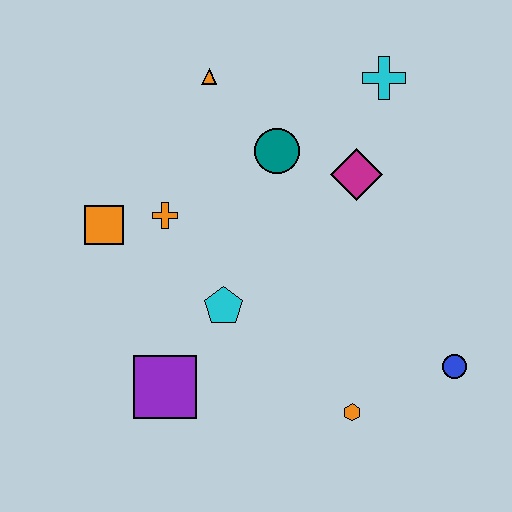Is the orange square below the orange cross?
Yes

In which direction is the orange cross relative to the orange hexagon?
The orange cross is above the orange hexagon.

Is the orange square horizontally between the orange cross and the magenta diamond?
No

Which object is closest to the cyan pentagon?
The purple square is closest to the cyan pentagon.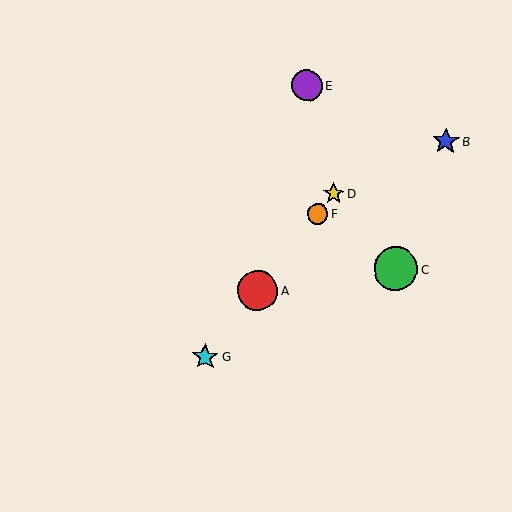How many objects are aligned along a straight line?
4 objects (A, D, F, G) are aligned along a straight line.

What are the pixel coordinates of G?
Object G is at (205, 357).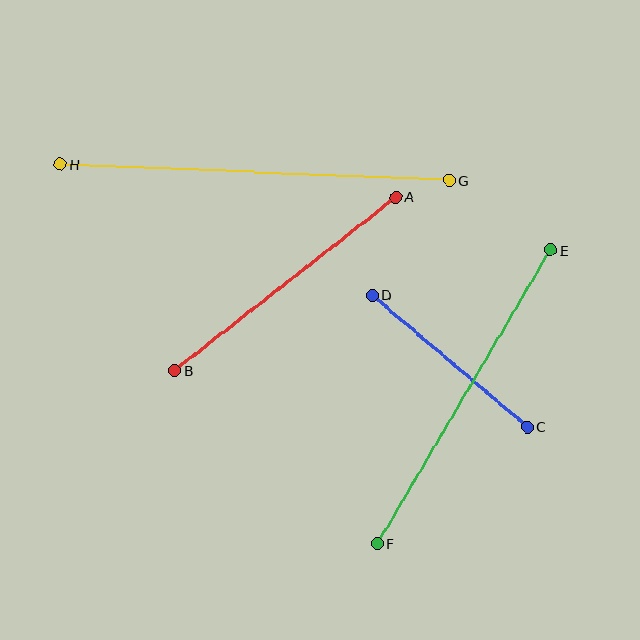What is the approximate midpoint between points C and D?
The midpoint is at approximately (450, 361) pixels.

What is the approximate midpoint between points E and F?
The midpoint is at approximately (464, 397) pixels.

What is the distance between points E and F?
The distance is approximately 341 pixels.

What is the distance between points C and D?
The distance is approximately 204 pixels.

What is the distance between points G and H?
The distance is approximately 389 pixels.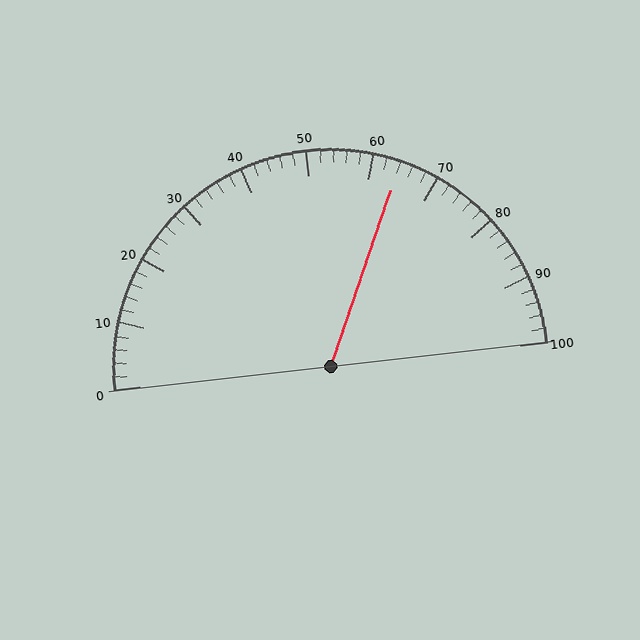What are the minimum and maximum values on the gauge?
The gauge ranges from 0 to 100.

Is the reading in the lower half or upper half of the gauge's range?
The reading is in the upper half of the range (0 to 100).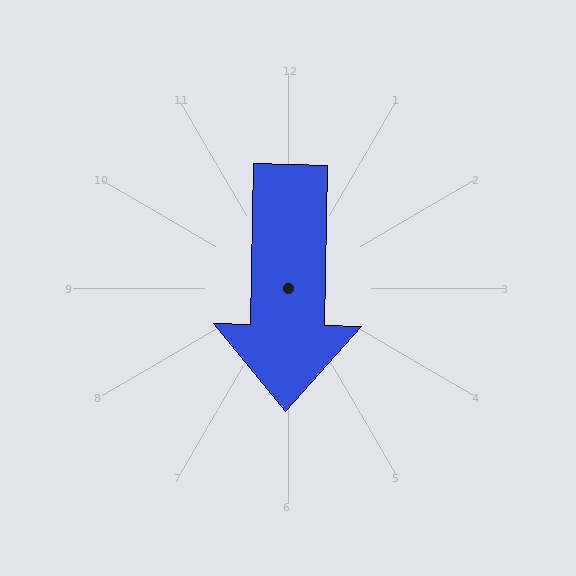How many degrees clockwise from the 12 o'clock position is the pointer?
Approximately 181 degrees.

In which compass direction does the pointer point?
South.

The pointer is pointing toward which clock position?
Roughly 6 o'clock.